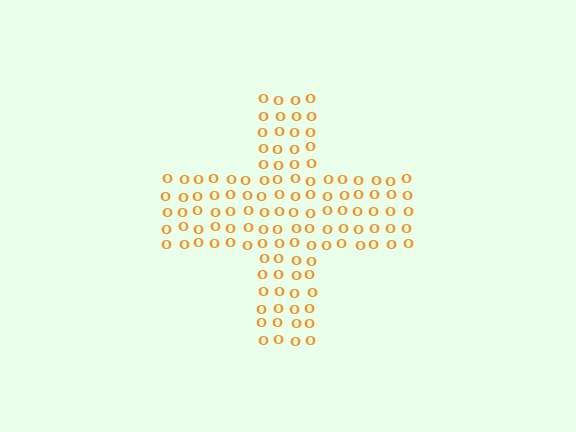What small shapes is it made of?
It is made of small letter O's.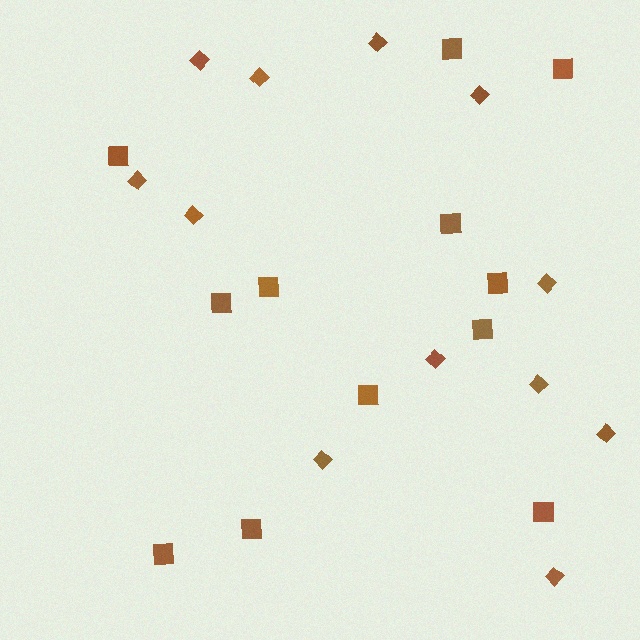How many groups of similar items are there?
There are 2 groups: one group of squares (12) and one group of diamonds (12).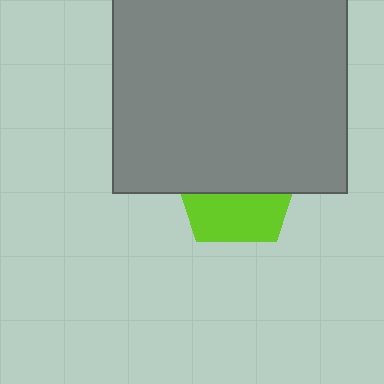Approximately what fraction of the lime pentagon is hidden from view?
Roughly 59% of the lime pentagon is hidden behind the gray square.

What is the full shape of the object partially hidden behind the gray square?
The partially hidden object is a lime pentagon.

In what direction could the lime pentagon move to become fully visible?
The lime pentagon could move down. That would shift it out from behind the gray square entirely.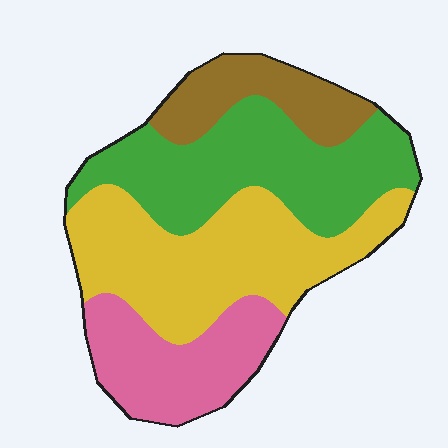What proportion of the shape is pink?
Pink covers 20% of the shape.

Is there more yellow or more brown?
Yellow.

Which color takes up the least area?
Brown, at roughly 15%.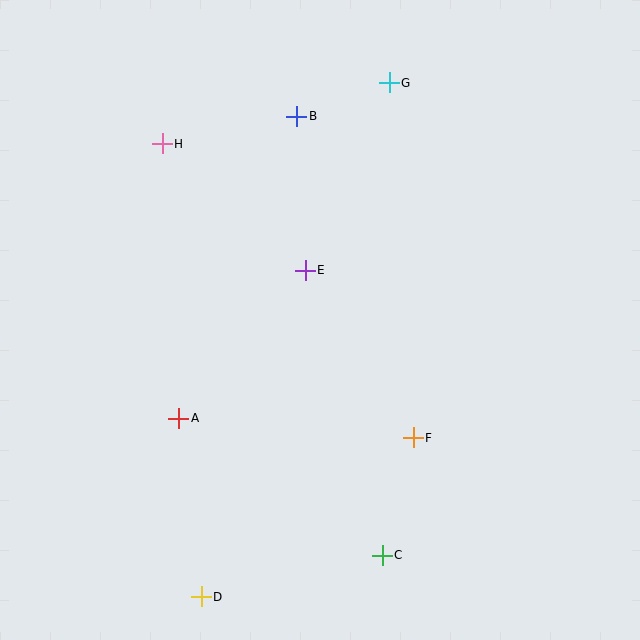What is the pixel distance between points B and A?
The distance between B and A is 325 pixels.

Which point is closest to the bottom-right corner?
Point C is closest to the bottom-right corner.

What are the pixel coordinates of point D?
Point D is at (201, 597).